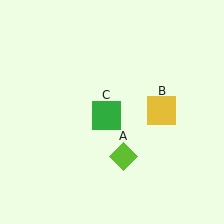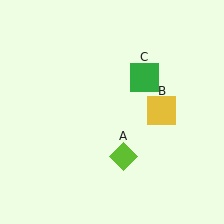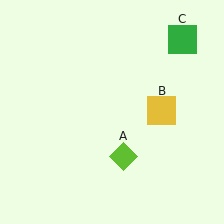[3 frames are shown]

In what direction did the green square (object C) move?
The green square (object C) moved up and to the right.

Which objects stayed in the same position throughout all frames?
Lime diamond (object A) and yellow square (object B) remained stationary.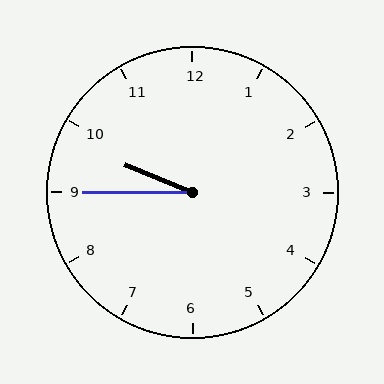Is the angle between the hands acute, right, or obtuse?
It is acute.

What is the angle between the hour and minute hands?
Approximately 22 degrees.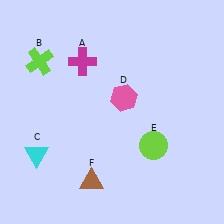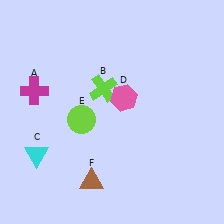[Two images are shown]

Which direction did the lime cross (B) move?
The lime cross (B) moved right.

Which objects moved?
The objects that moved are: the magenta cross (A), the lime cross (B), the lime circle (E).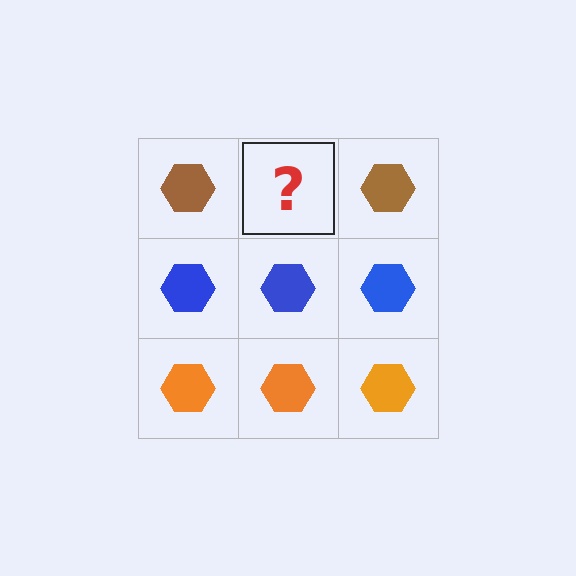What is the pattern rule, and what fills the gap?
The rule is that each row has a consistent color. The gap should be filled with a brown hexagon.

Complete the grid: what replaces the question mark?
The question mark should be replaced with a brown hexagon.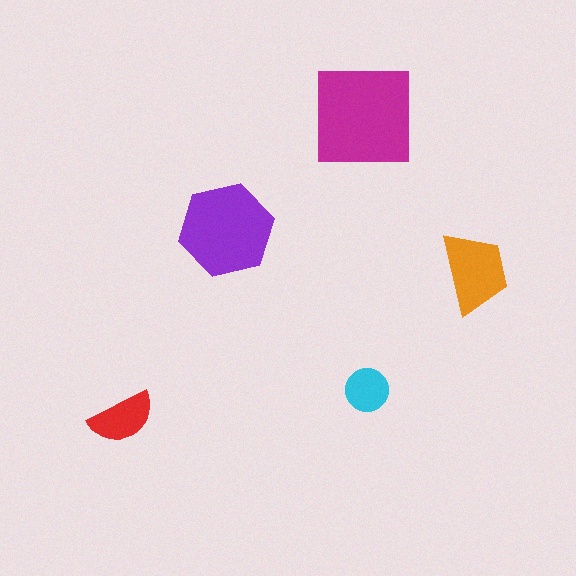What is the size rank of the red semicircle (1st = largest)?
4th.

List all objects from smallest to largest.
The cyan circle, the red semicircle, the orange trapezoid, the purple hexagon, the magenta square.